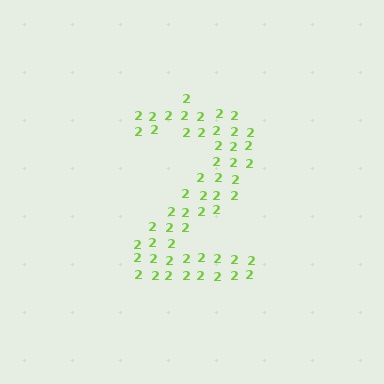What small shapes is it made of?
It is made of small digit 2's.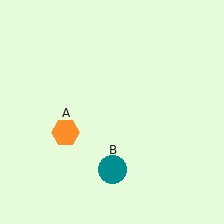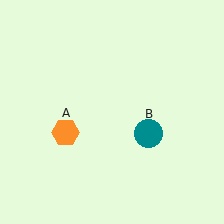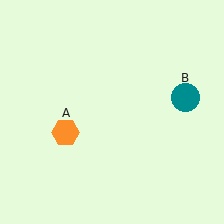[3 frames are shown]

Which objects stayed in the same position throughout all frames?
Orange hexagon (object A) remained stationary.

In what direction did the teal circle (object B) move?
The teal circle (object B) moved up and to the right.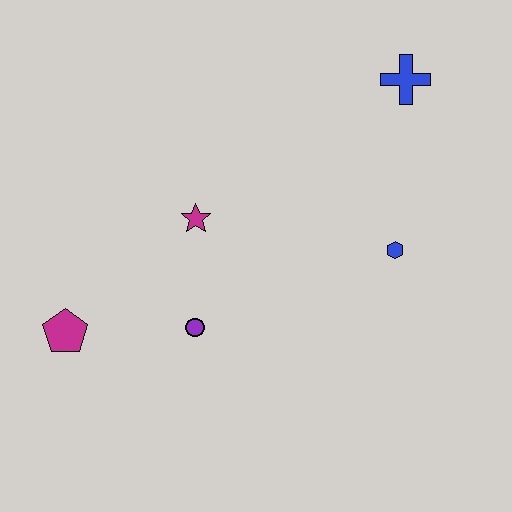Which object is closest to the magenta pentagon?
The purple circle is closest to the magenta pentagon.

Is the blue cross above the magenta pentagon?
Yes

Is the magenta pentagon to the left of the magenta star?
Yes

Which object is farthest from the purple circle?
The blue cross is farthest from the purple circle.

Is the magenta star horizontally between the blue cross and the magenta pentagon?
Yes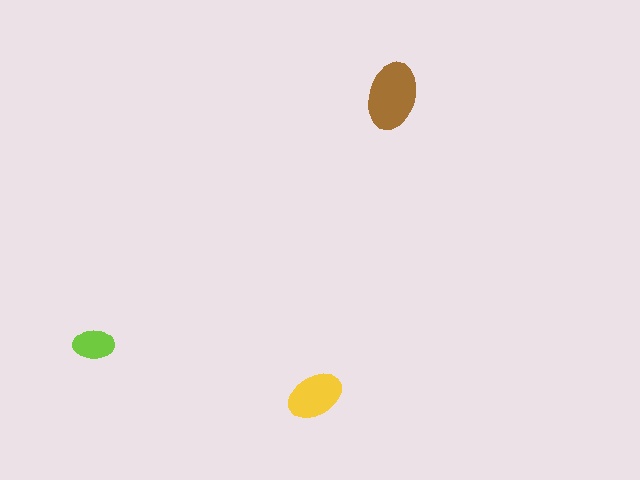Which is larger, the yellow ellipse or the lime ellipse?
The yellow one.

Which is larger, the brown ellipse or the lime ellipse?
The brown one.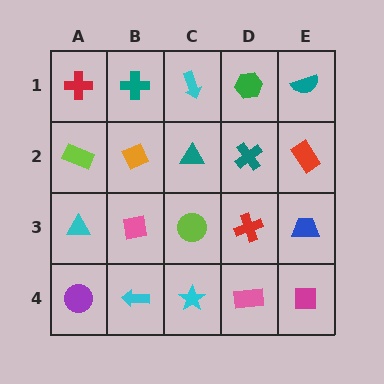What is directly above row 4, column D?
A red cross.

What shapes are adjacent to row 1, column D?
A teal cross (row 2, column D), a cyan arrow (row 1, column C), a teal semicircle (row 1, column E).